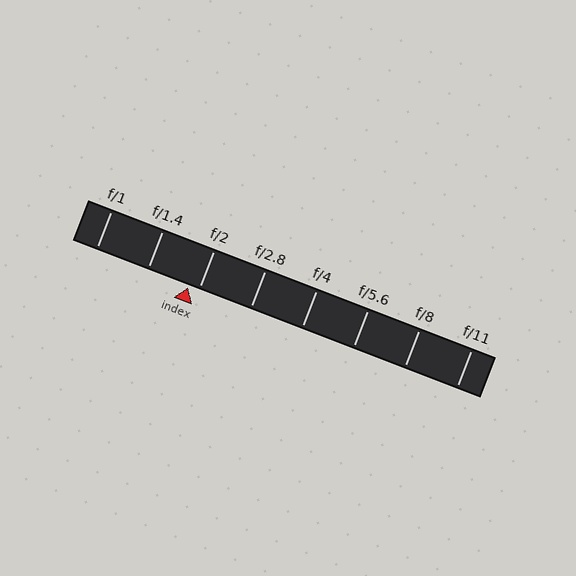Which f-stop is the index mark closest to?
The index mark is closest to f/2.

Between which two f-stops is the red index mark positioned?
The index mark is between f/1.4 and f/2.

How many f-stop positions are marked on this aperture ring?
There are 8 f-stop positions marked.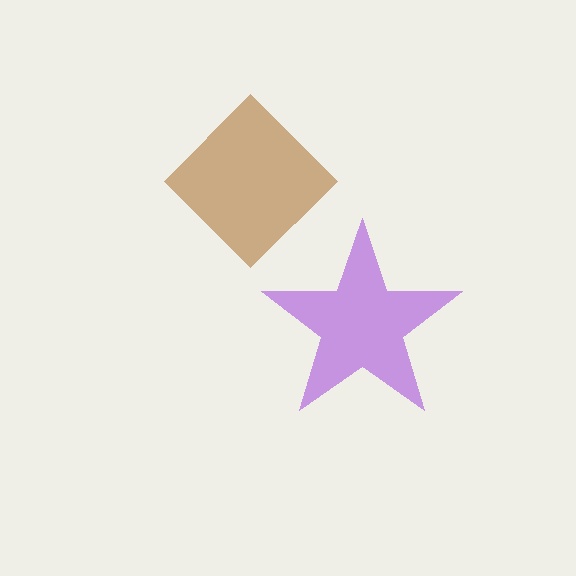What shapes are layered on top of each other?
The layered shapes are: a purple star, a brown diamond.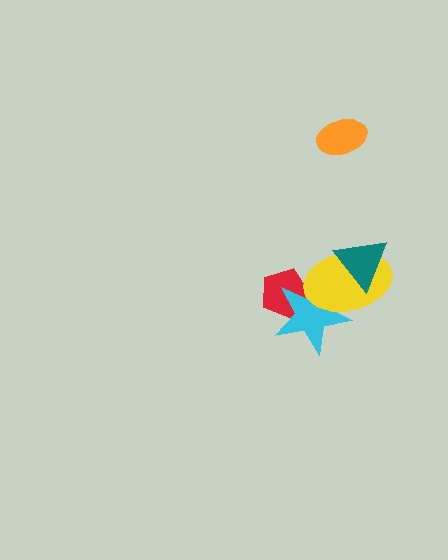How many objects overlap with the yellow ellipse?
2 objects overlap with the yellow ellipse.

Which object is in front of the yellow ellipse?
The teal triangle is in front of the yellow ellipse.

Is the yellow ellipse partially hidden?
Yes, it is partially covered by another shape.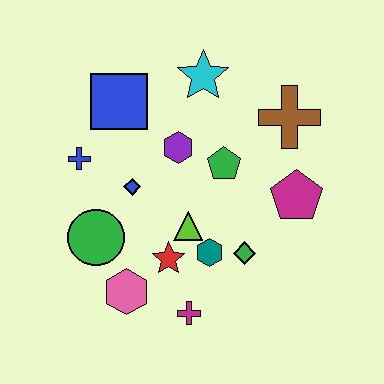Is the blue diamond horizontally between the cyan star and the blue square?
Yes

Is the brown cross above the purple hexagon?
Yes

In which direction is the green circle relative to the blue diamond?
The green circle is below the blue diamond.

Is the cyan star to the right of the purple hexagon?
Yes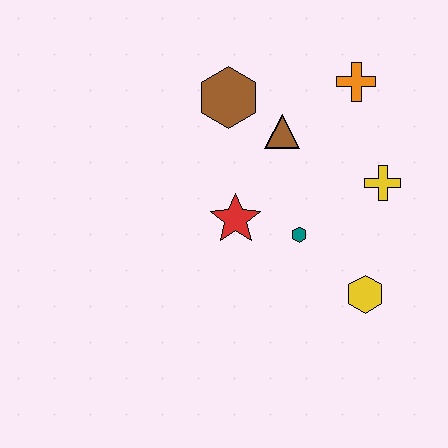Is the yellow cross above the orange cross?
No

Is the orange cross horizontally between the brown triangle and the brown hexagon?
No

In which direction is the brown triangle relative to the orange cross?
The brown triangle is to the left of the orange cross.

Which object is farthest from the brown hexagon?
The yellow hexagon is farthest from the brown hexagon.